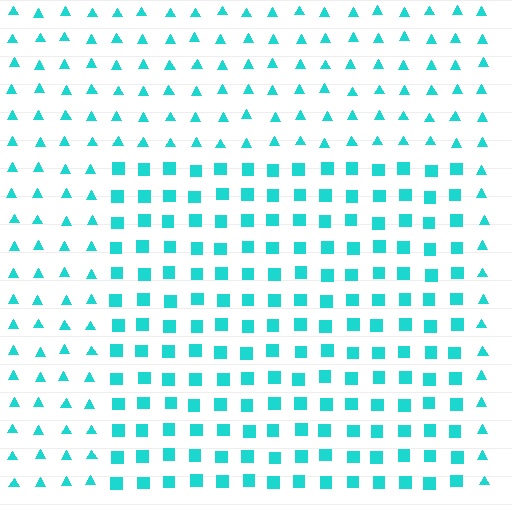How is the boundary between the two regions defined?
The boundary is defined by a change in element shape: squares inside vs. triangles outside. All elements share the same color and spacing.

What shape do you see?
I see a rectangle.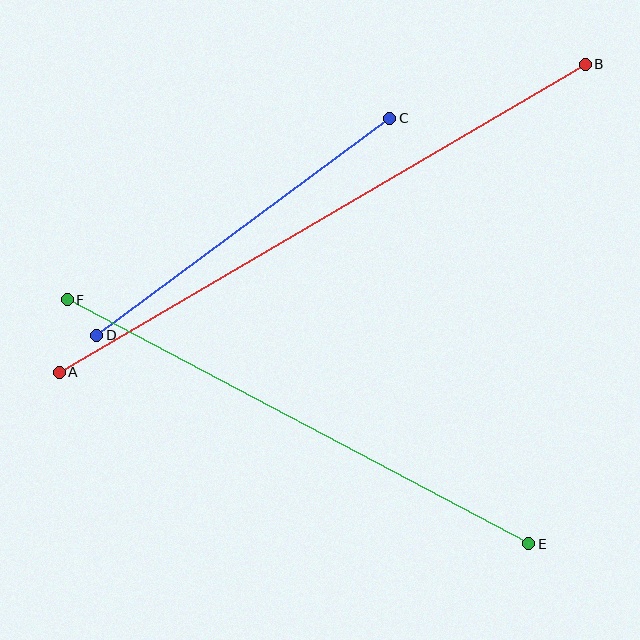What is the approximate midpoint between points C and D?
The midpoint is at approximately (243, 227) pixels.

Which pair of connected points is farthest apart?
Points A and B are farthest apart.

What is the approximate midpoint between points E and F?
The midpoint is at approximately (298, 422) pixels.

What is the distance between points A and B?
The distance is approximately 609 pixels.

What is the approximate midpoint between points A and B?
The midpoint is at approximately (322, 218) pixels.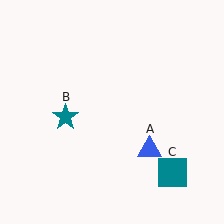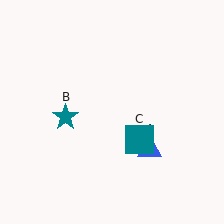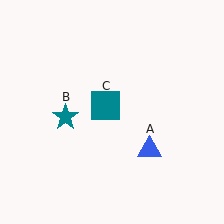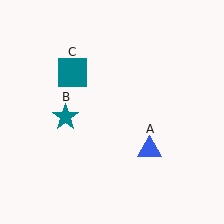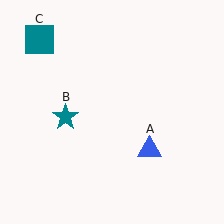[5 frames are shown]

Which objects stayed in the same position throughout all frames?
Blue triangle (object A) and teal star (object B) remained stationary.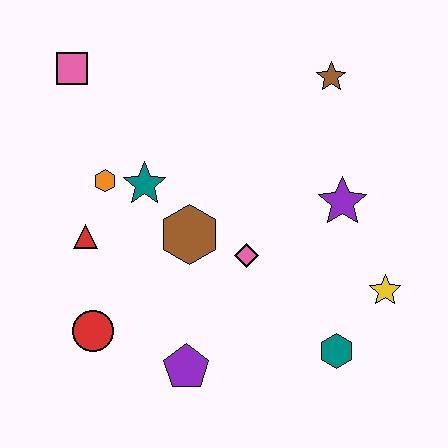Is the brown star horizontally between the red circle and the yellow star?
Yes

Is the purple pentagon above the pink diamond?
No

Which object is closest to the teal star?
The orange hexagon is closest to the teal star.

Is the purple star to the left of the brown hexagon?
No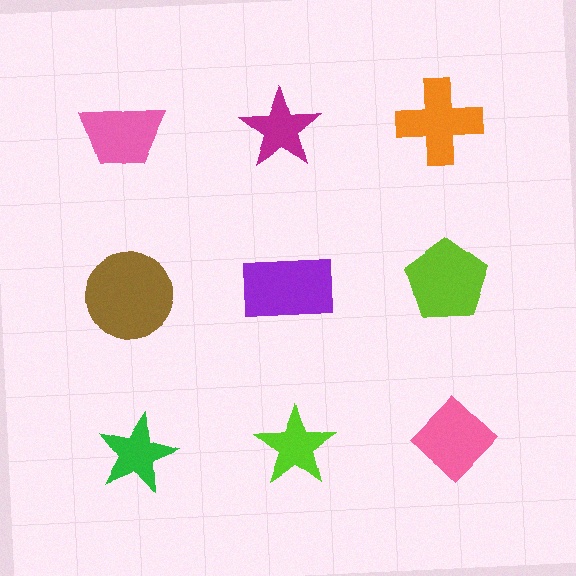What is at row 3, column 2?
A lime star.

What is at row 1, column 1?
A pink trapezoid.